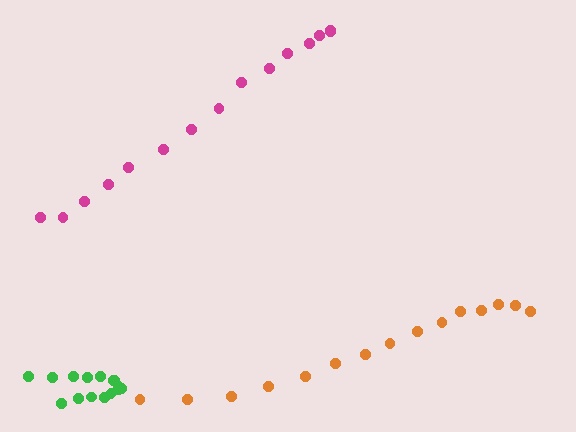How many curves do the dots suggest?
There are 3 distinct paths.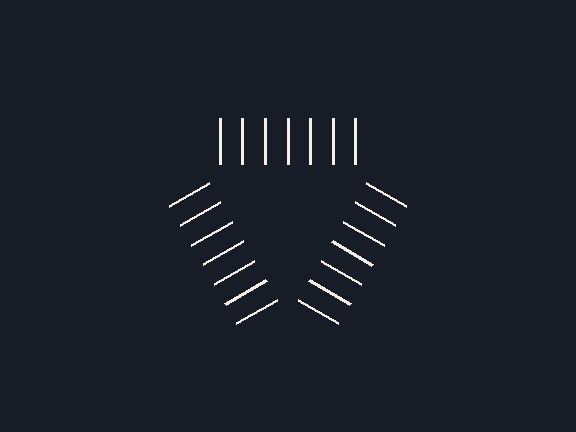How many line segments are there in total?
21 — 7 along each of the 3 edges.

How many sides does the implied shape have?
3 sides — the line-ends trace a triangle.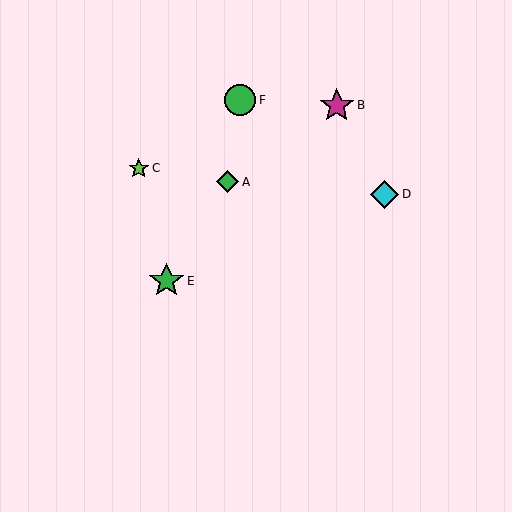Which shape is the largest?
The green star (labeled E) is the largest.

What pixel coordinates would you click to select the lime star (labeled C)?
Click at (139, 168) to select the lime star C.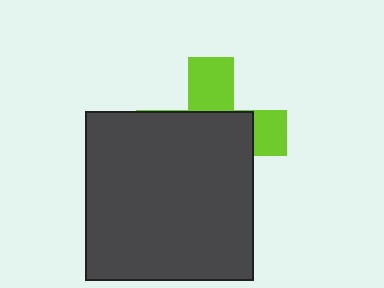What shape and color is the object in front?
The object in front is a dark gray square.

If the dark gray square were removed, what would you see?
You would see the complete lime cross.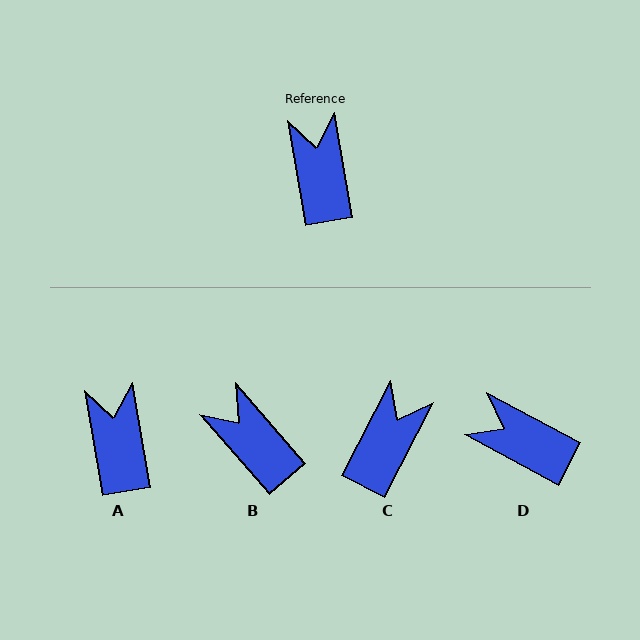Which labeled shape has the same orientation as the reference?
A.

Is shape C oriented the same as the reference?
No, it is off by about 36 degrees.